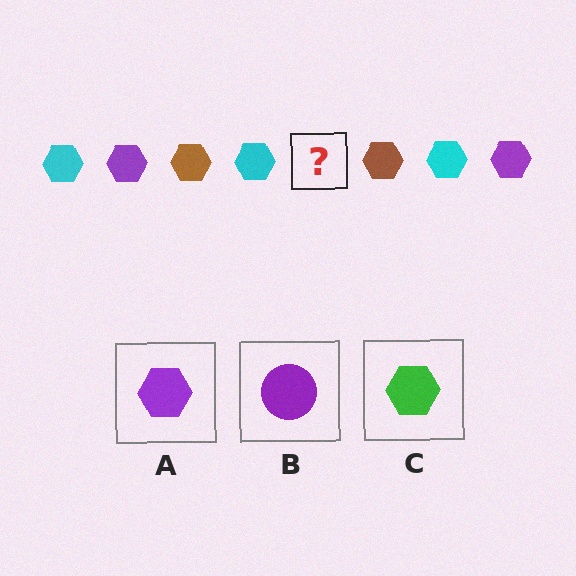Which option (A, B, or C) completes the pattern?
A.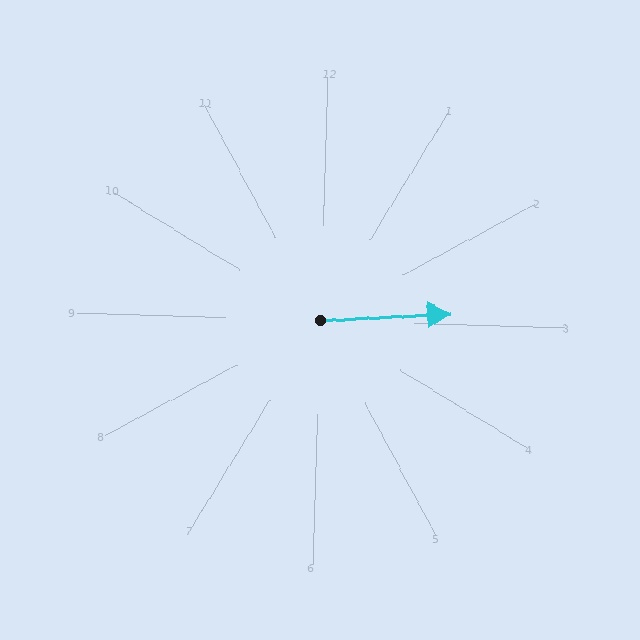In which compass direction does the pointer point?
East.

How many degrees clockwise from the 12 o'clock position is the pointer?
Approximately 86 degrees.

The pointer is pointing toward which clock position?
Roughly 3 o'clock.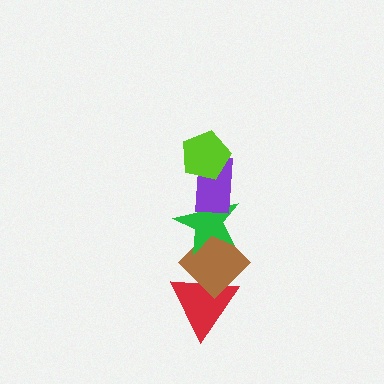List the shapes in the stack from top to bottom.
From top to bottom: the lime pentagon, the purple rectangle, the green star, the brown diamond, the red triangle.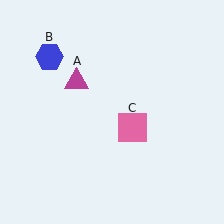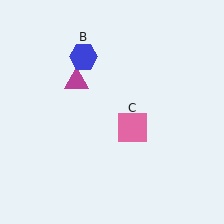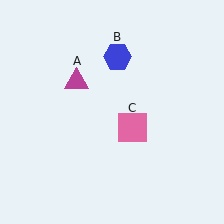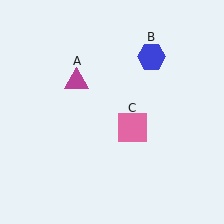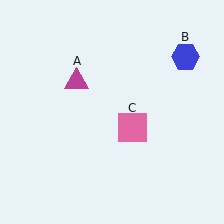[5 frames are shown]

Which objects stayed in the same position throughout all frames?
Magenta triangle (object A) and pink square (object C) remained stationary.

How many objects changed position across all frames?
1 object changed position: blue hexagon (object B).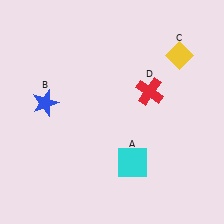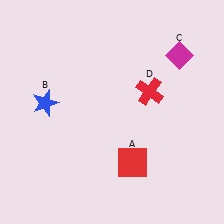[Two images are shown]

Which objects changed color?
A changed from cyan to red. C changed from yellow to magenta.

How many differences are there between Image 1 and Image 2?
There are 2 differences between the two images.